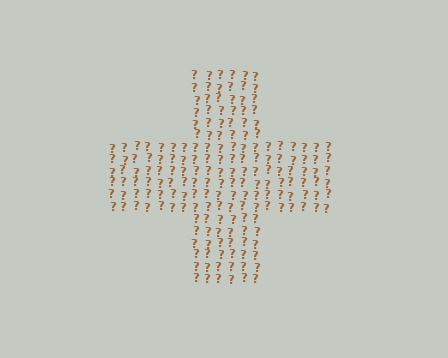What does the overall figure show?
The overall figure shows a cross.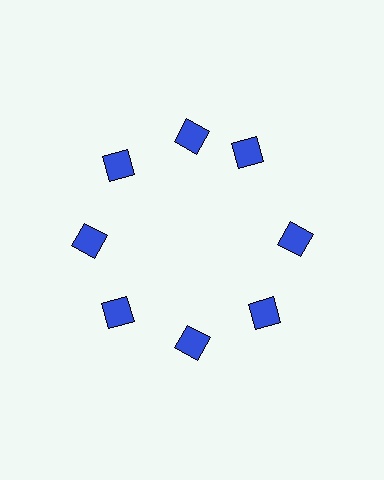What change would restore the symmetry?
The symmetry would be restored by rotating it back into even spacing with its neighbors so that all 8 diamonds sit at equal angles and equal distance from the center.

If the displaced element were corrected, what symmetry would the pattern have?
It would have 8-fold rotational symmetry — the pattern would map onto itself every 45 degrees.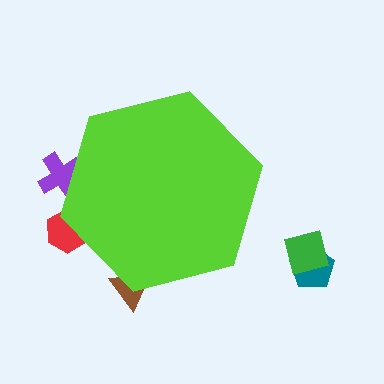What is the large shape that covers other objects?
A lime hexagon.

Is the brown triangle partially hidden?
Yes, the brown triangle is partially hidden behind the lime hexagon.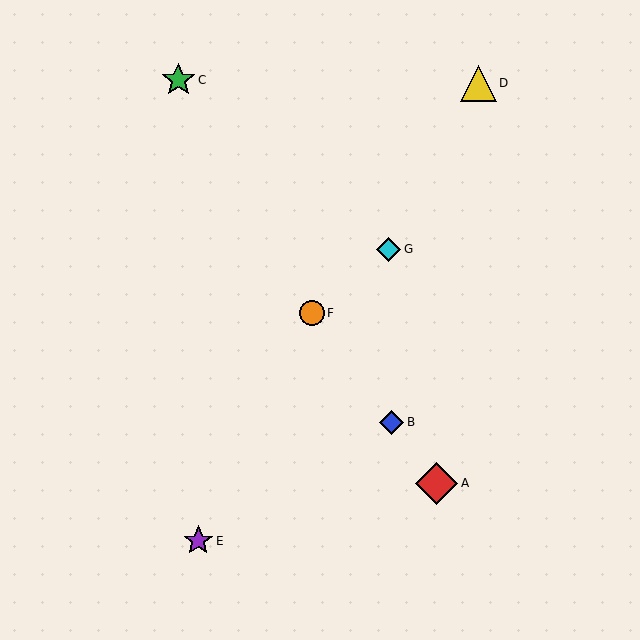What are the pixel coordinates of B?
Object B is at (392, 422).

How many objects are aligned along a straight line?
3 objects (A, B, F) are aligned along a straight line.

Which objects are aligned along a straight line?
Objects A, B, F are aligned along a straight line.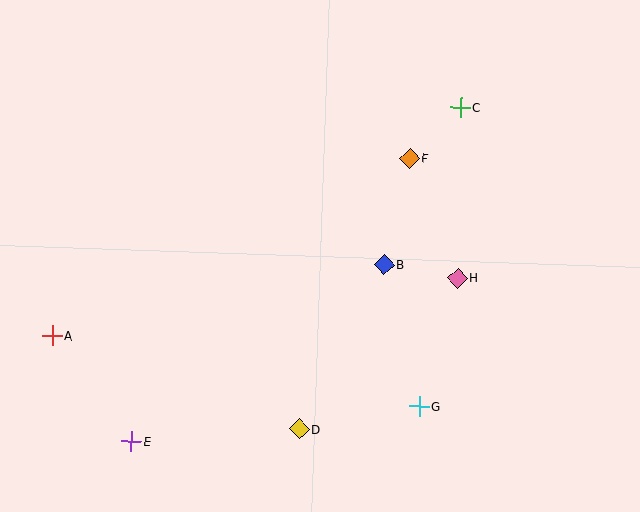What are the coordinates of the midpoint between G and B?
The midpoint between G and B is at (401, 335).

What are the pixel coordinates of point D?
Point D is at (300, 429).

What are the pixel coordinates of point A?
Point A is at (53, 335).